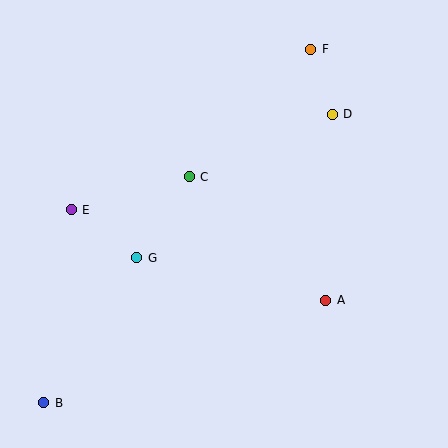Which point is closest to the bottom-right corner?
Point A is closest to the bottom-right corner.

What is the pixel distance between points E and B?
The distance between E and B is 195 pixels.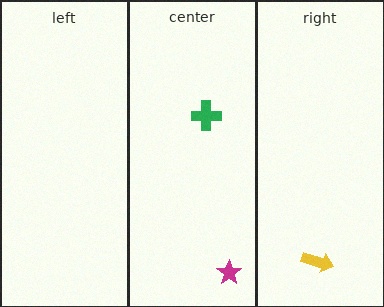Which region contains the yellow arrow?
The right region.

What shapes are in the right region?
The yellow arrow.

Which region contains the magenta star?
The center region.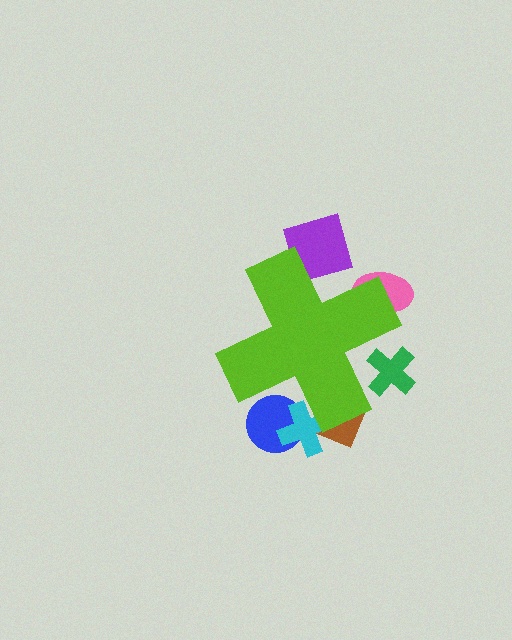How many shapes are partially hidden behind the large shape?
6 shapes are partially hidden.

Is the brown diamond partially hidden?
Yes, the brown diamond is partially hidden behind the lime cross.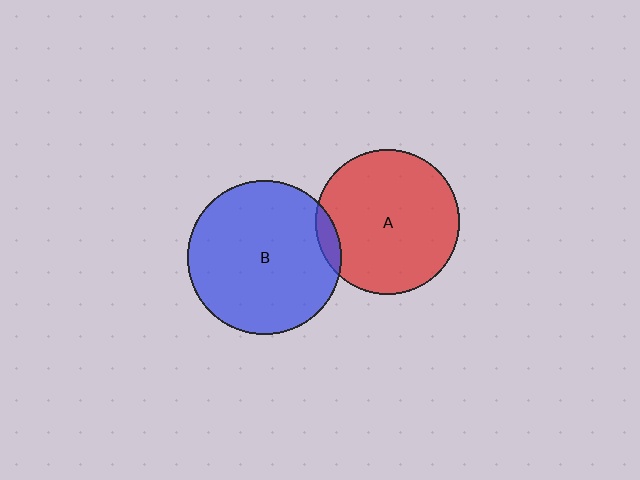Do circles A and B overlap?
Yes.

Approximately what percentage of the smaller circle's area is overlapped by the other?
Approximately 5%.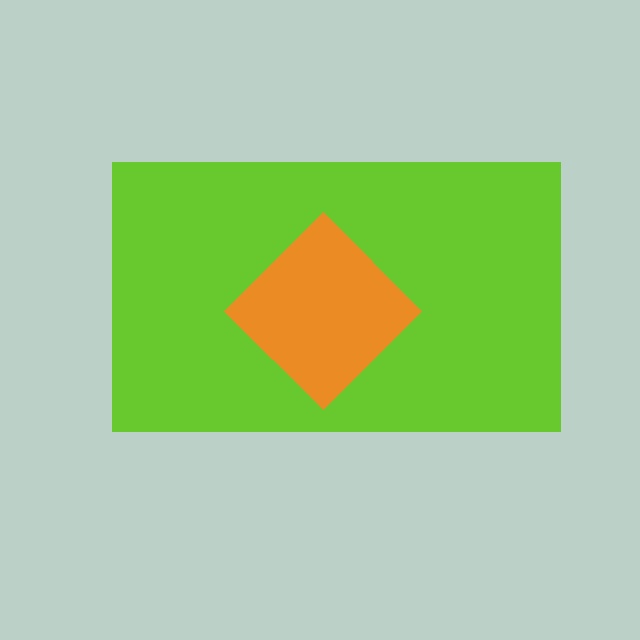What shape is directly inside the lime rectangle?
The orange diamond.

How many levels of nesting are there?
2.